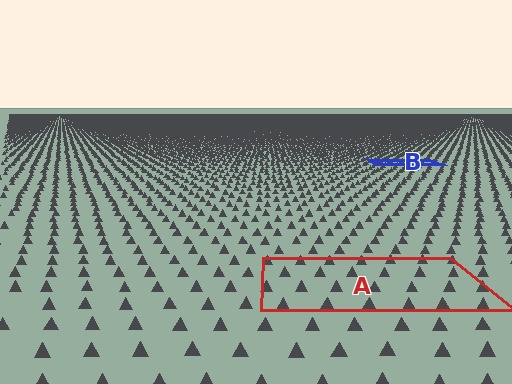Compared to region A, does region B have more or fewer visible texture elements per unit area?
Region B has more texture elements per unit area — they are packed more densely because it is farther away.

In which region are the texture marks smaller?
The texture marks are smaller in region B, because it is farther away.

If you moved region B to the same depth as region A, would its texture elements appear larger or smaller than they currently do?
They would appear larger. At a closer depth, the same texture elements are projected at a bigger on-screen size.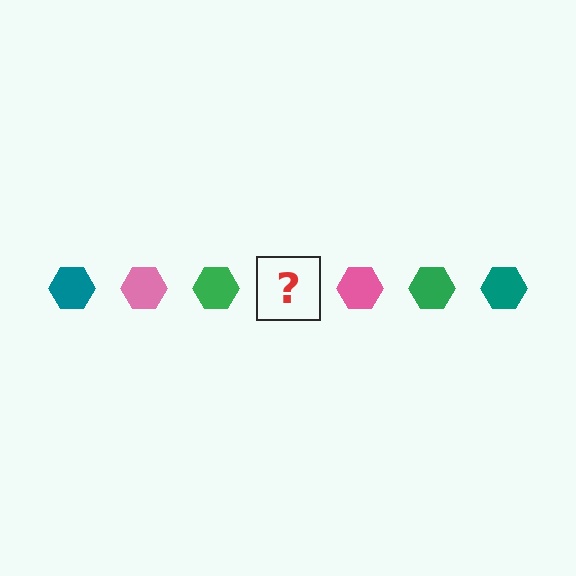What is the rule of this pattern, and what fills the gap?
The rule is that the pattern cycles through teal, pink, green hexagons. The gap should be filled with a teal hexagon.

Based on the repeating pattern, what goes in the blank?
The blank should be a teal hexagon.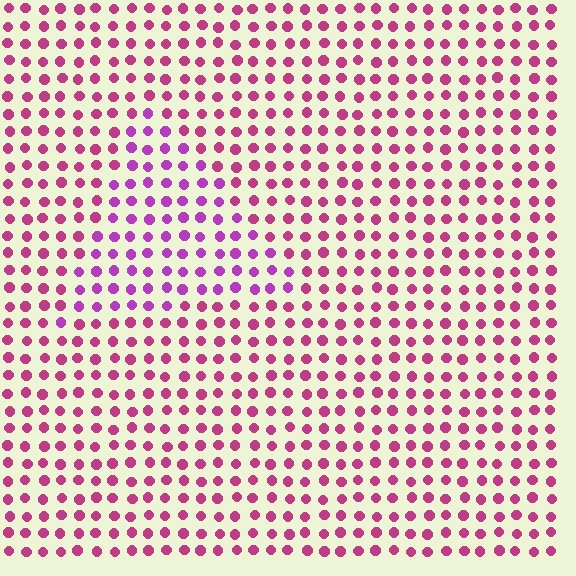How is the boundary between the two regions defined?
The boundary is defined purely by a slight shift in hue (about 30 degrees). Spacing, size, and orientation are identical on both sides.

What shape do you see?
I see a triangle.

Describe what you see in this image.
The image is filled with small magenta elements in a uniform arrangement. A triangle-shaped region is visible where the elements are tinted to a slightly different hue, forming a subtle color boundary.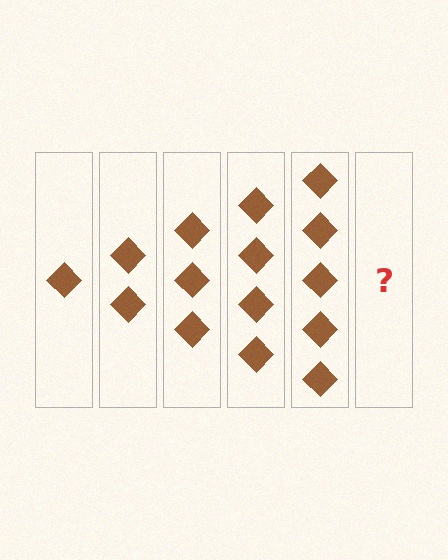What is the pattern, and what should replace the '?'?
The pattern is that each step adds one more diamond. The '?' should be 6 diamonds.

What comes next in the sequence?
The next element should be 6 diamonds.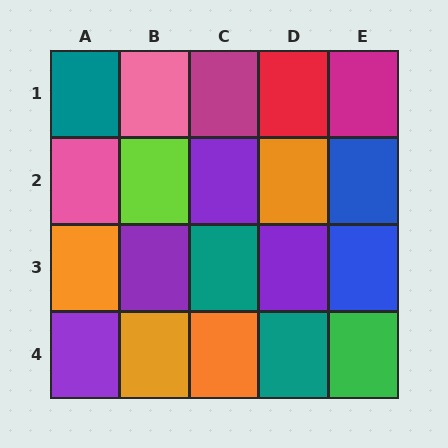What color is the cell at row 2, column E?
Blue.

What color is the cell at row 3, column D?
Purple.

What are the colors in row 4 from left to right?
Purple, orange, orange, teal, green.